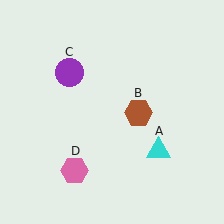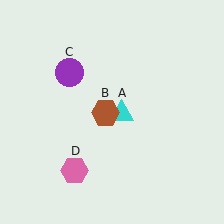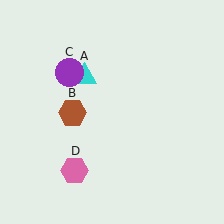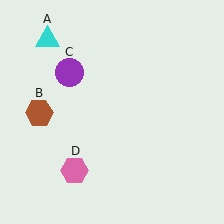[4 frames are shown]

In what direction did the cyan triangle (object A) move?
The cyan triangle (object A) moved up and to the left.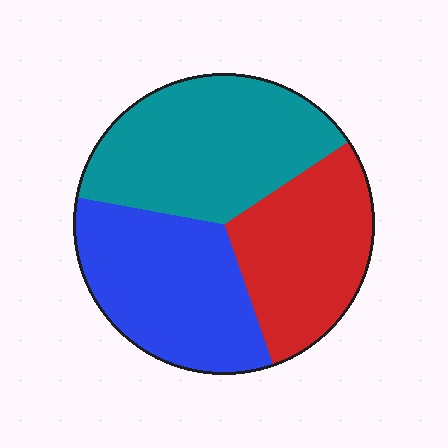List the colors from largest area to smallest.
From largest to smallest: teal, blue, red.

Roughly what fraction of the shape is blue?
Blue covers roughly 35% of the shape.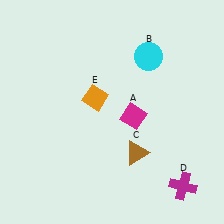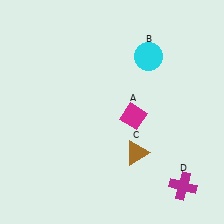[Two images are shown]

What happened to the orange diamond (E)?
The orange diamond (E) was removed in Image 2. It was in the top-left area of Image 1.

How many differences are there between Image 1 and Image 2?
There is 1 difference between the two images.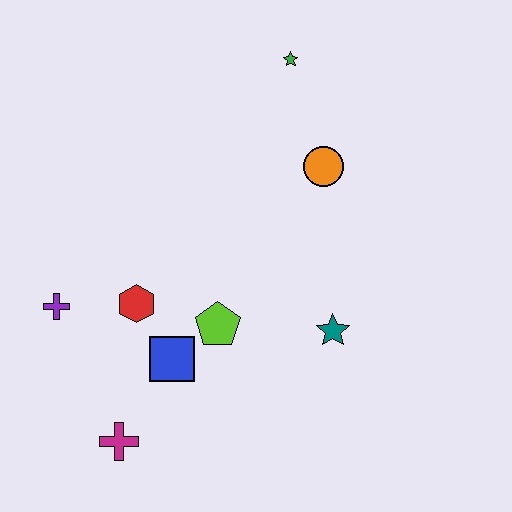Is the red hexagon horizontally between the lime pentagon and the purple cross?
Yes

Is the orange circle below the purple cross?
No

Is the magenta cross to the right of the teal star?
No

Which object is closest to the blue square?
The lime pentagon is closest to the blue square.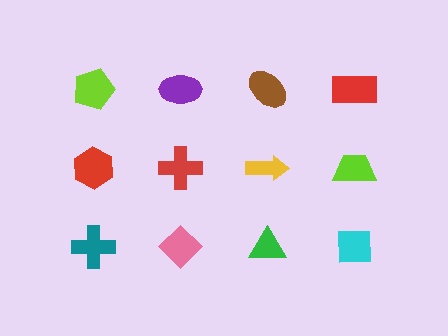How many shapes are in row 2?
4 shapes.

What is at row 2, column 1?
A red hexagon.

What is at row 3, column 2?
A pink diamond.